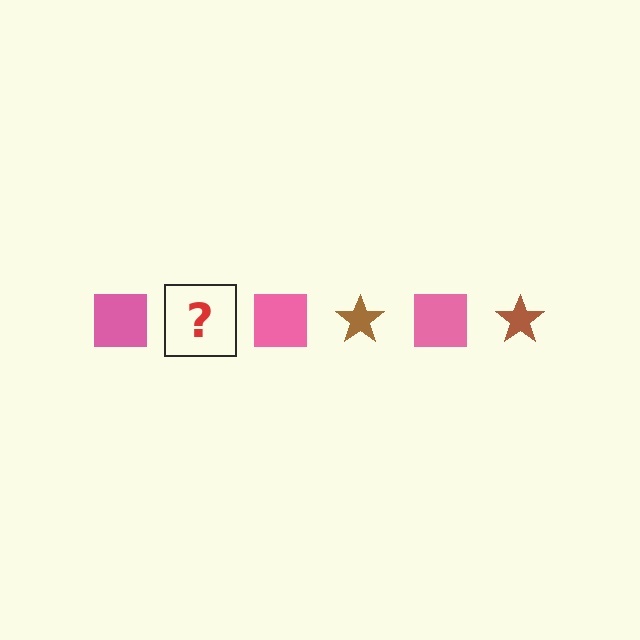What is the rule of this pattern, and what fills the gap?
The rule is that the pattern alternates between pink square and brown star. The gap should be filled with a brown star.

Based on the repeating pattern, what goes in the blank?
The blank should be a brown star.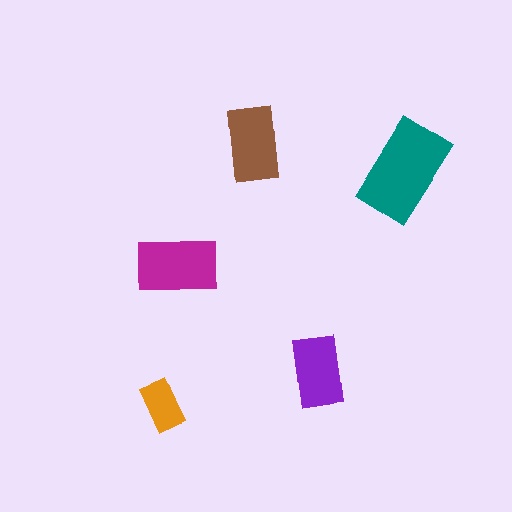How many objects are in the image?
There are 5 objects in the image.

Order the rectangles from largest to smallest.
the teal one, the magenta one, the brown one, the purple one, the orange one.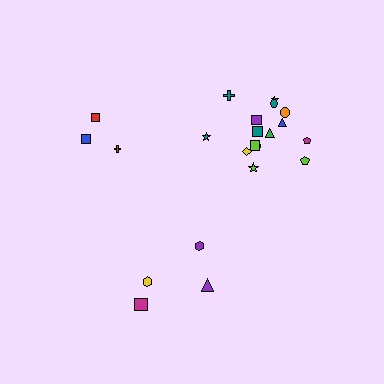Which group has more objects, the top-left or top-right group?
The top-right group.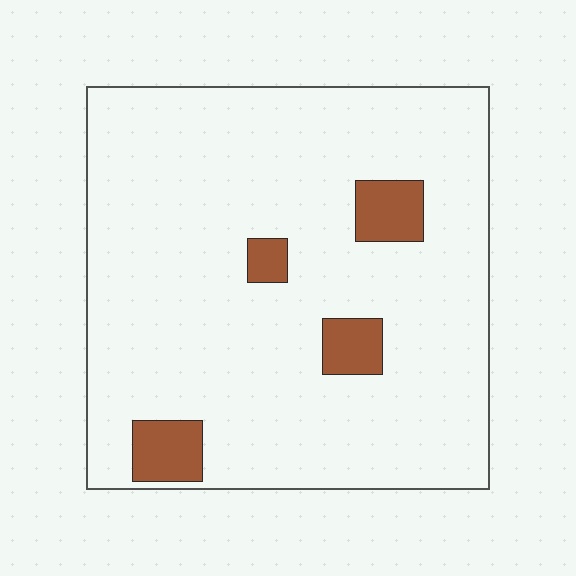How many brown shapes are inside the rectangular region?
4.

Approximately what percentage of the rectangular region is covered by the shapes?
Approximately 10%.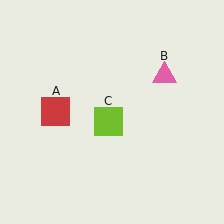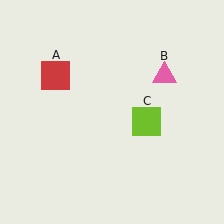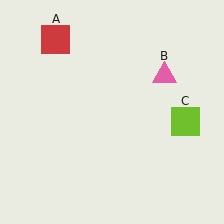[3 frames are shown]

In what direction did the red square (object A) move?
The red square (object A) moved up.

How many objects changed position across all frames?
2 objects changed position: red square (object A), lime square (object C).